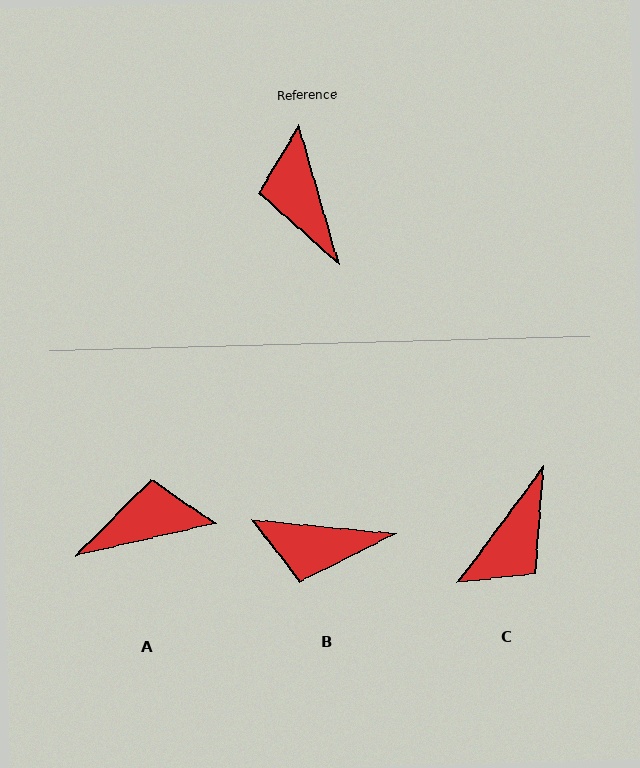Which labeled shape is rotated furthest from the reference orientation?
C, about 127 degrees away.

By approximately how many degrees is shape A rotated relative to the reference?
Approximately 93 degrees clockwise.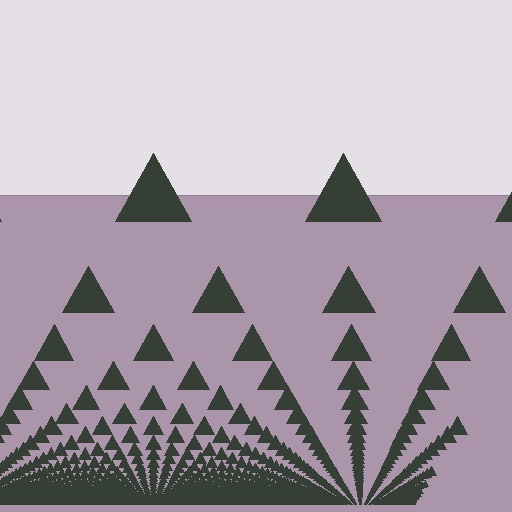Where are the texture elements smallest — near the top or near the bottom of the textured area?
Near the bottom.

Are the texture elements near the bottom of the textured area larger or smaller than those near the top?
Smaller. The gradient is inverted — elements near the bottom are smaller and denser.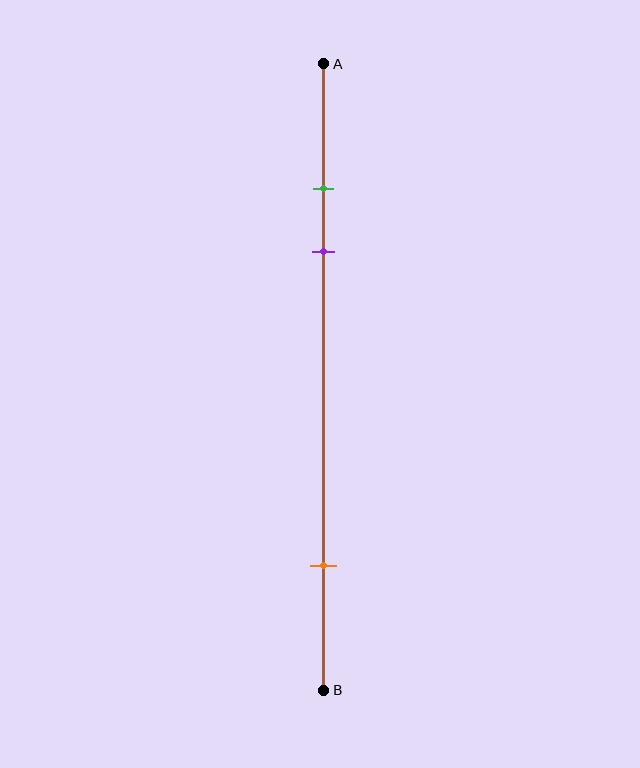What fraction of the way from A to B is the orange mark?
The orange mark is approximately 80% (0.8) of the way from A to B.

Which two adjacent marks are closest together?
The green and purple marks are the closest adjacent pair.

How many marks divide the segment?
There are 3 marks dividing the segment.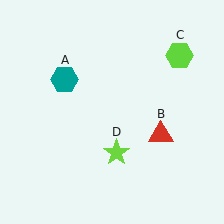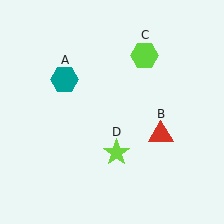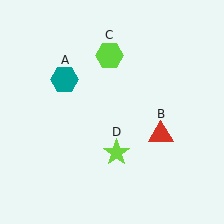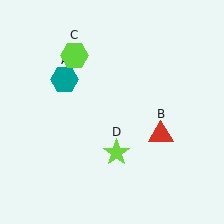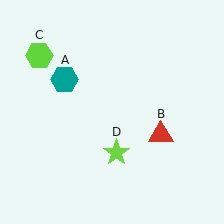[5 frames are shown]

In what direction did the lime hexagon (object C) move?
The lime hexagon (object C) moved left.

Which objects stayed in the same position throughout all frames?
Teal hexagon (object A) and red triangle (object B) and lime star (object D) remained stationary.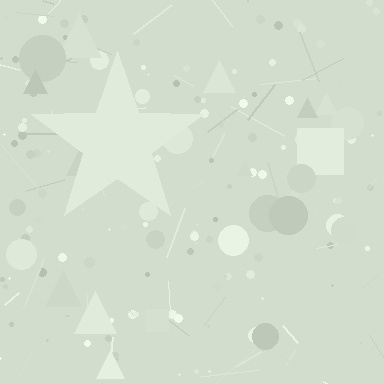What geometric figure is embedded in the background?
A star is embedded in the background.